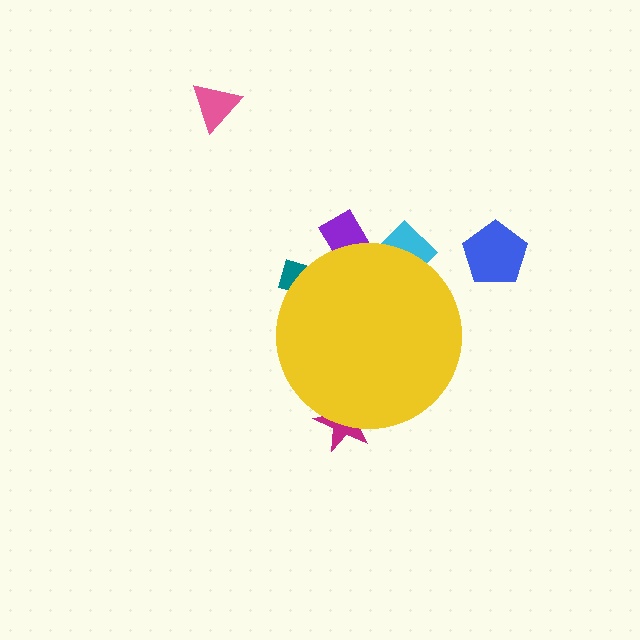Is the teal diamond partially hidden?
Yes, the teal diamond is partially hidden behind the yellow circle.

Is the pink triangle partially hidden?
No, the pink triangle is fully visible.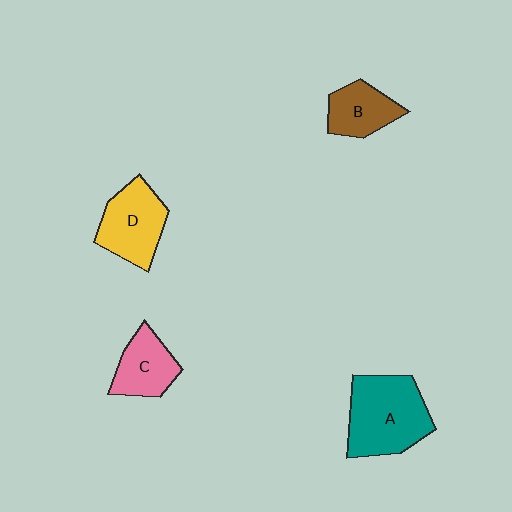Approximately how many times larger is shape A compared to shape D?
Approximately 1.3 times.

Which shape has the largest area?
Shape A (teal).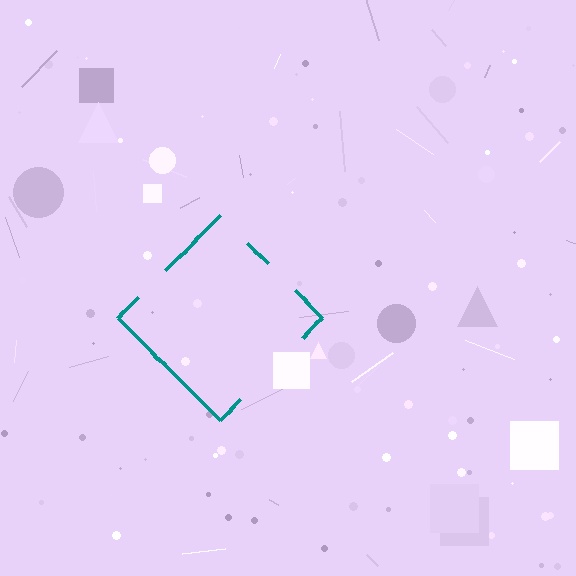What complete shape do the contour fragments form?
The contour fragments form a diamond.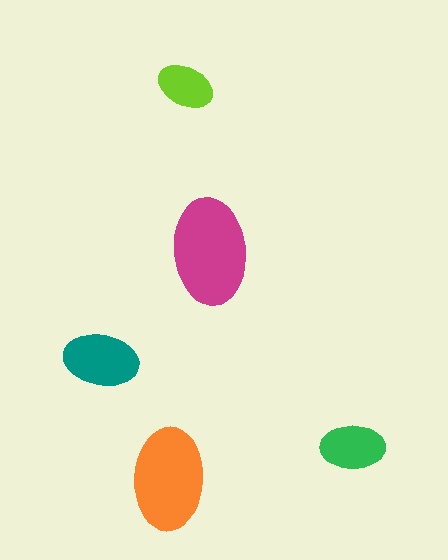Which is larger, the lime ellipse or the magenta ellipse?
The magenta one.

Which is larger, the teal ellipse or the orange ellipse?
The orange one.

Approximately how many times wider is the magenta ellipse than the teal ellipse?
About 1.5 times wider.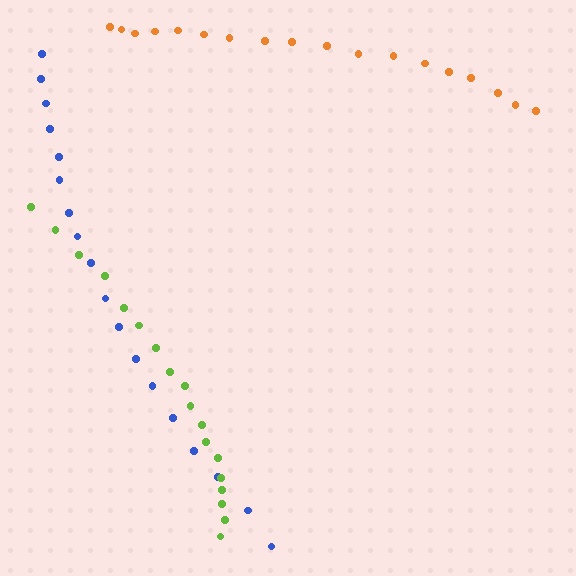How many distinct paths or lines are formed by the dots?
There are 3 distinct paths.